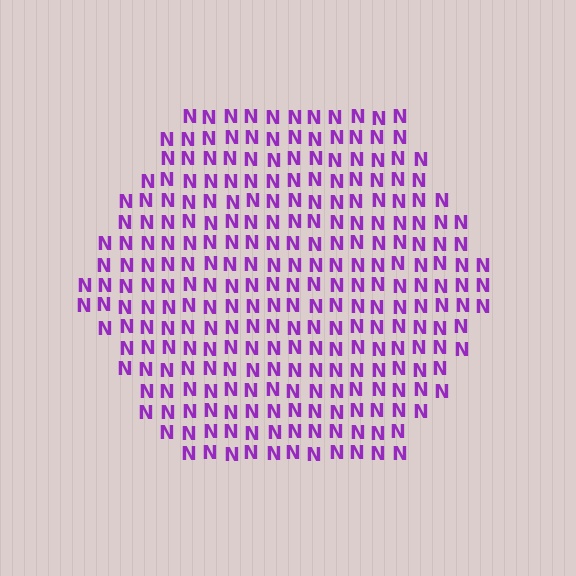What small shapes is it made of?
It is made of small letter N's.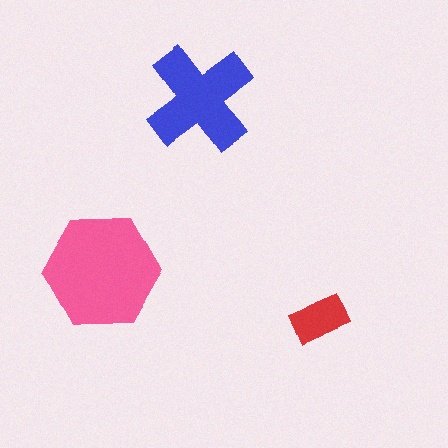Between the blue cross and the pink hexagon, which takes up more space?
The pink hexagon.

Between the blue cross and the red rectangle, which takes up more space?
The blue cross.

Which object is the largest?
The pink hexagon.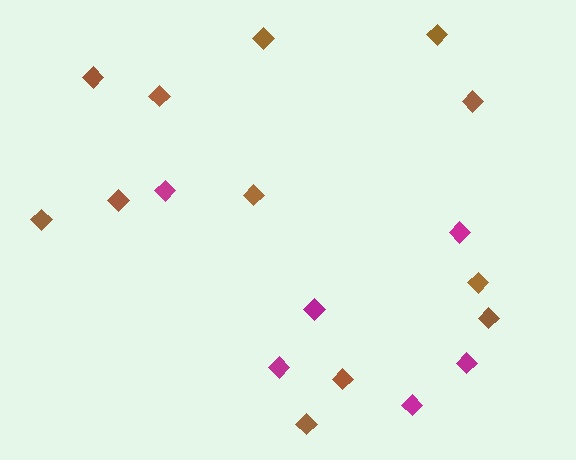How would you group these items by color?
There are 2 groups: one group of brown diamonds (12) and one group of magenta diamonds (6).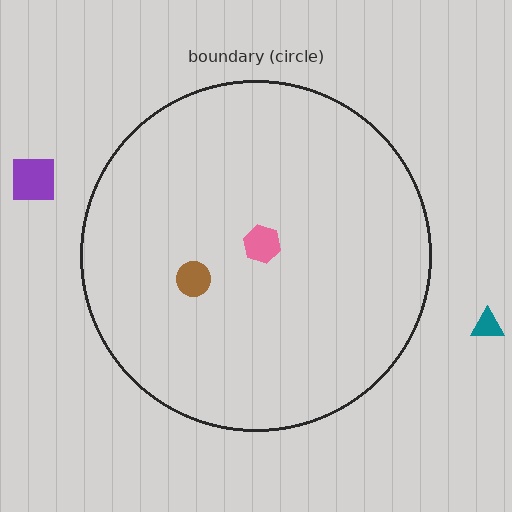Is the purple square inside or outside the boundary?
Outside.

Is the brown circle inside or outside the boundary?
Inside.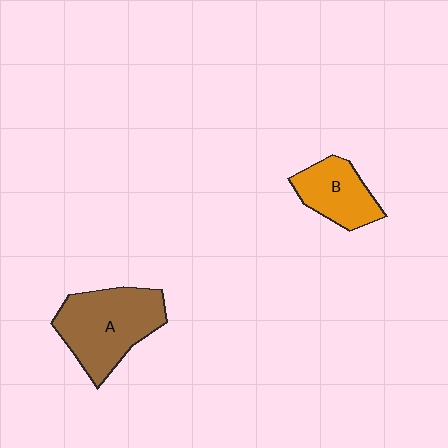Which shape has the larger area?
Shape A (brown).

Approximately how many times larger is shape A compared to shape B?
Approximately 1.6 times.